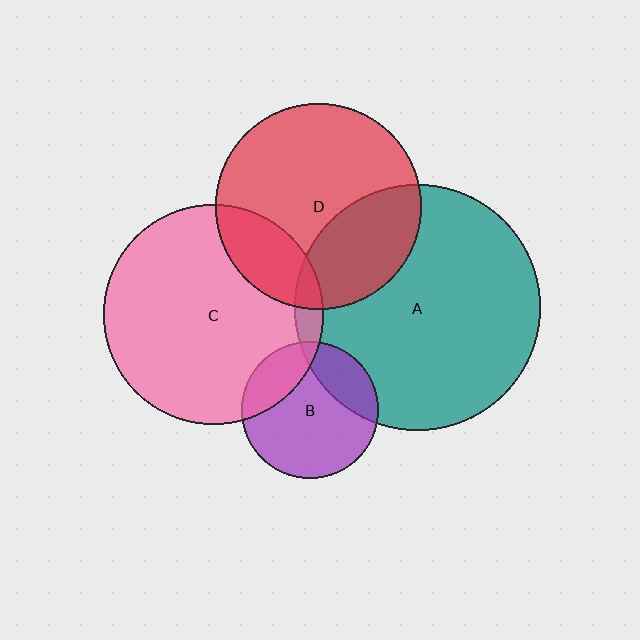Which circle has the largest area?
Circle A (teal).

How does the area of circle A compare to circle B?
Approximately 3.2 times.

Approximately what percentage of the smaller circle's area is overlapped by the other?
Approximately 20%.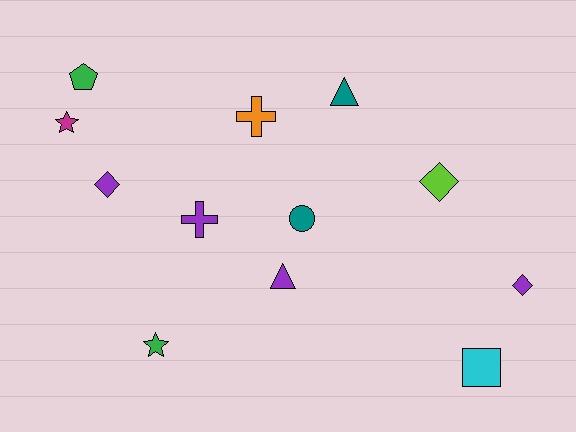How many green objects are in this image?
There are 2 green objects.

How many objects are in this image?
There are 12 objects.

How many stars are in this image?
There are 2 stars.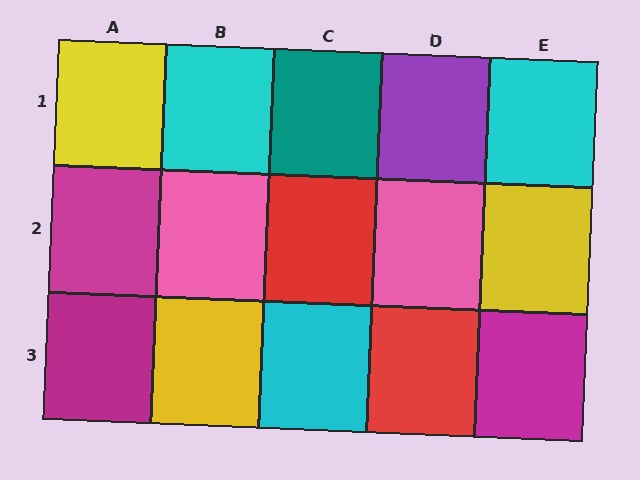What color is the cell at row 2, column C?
Red.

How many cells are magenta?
3 cells are magenta.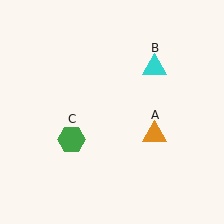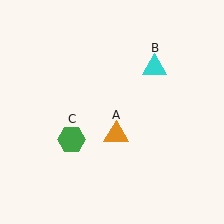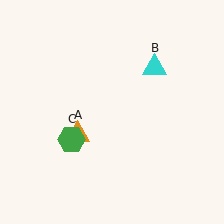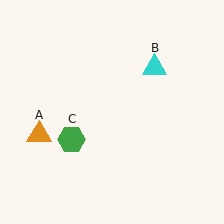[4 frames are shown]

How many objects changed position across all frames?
1 object changed position: orange triangle (object A).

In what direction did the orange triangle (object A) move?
The orange triangle (object A) moved left.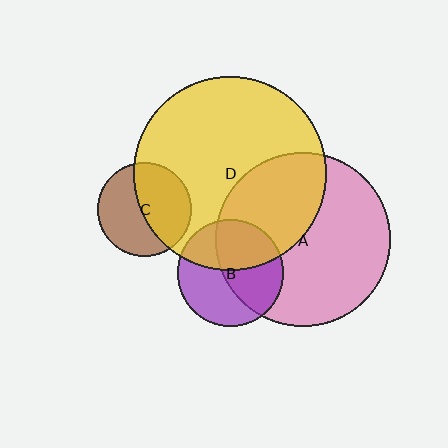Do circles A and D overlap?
Yes.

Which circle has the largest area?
Circle D (yellow).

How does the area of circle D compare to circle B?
Approximately 3.3 times.